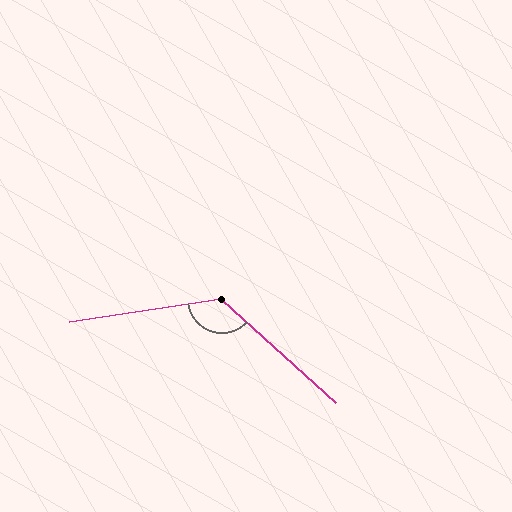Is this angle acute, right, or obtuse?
It is obtuse.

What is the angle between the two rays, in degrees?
Approximately 129 degrees.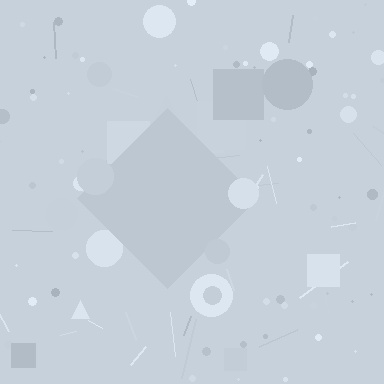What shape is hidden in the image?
A diamond is hidden in the image.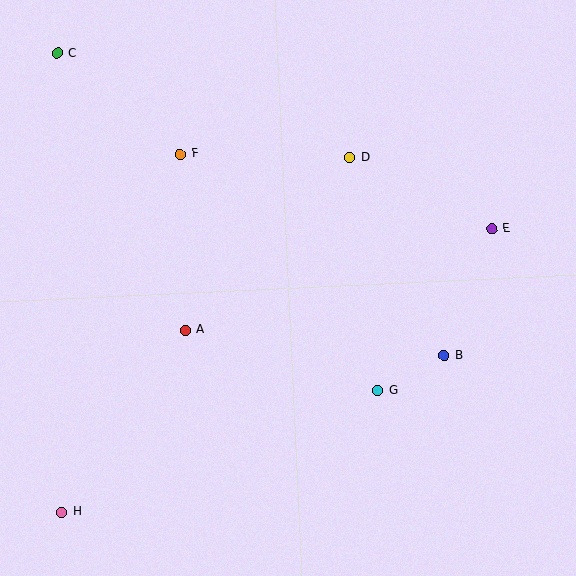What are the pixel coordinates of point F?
Point F is at (180, 154).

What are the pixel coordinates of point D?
Point D is at (349, 158).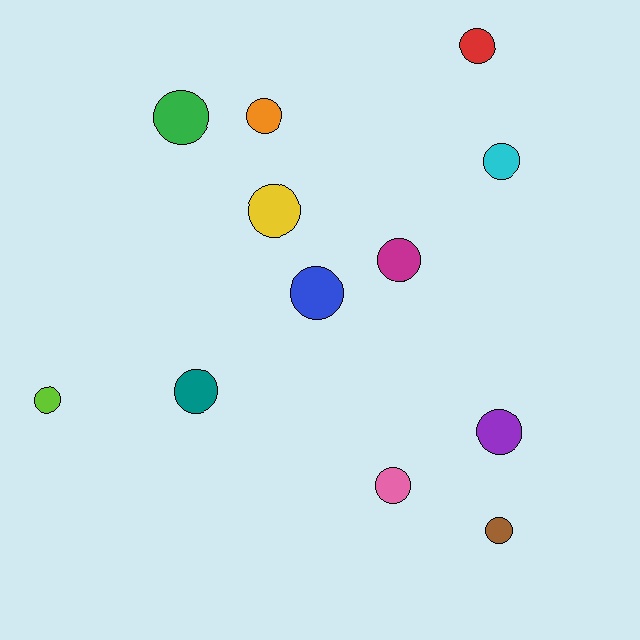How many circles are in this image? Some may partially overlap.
There are 12 circles.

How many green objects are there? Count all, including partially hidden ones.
There is 1 green object.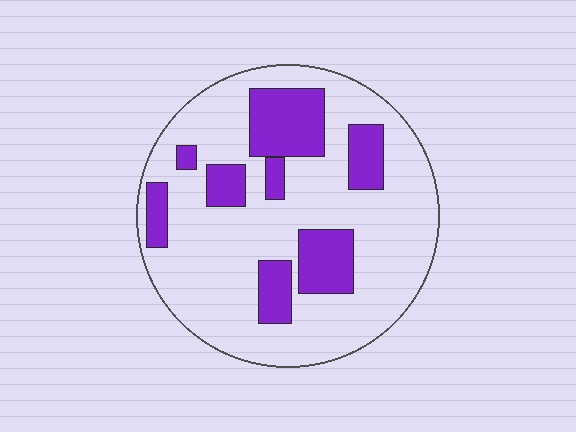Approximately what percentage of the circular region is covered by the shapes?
Approximately 25%.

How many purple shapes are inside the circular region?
8.